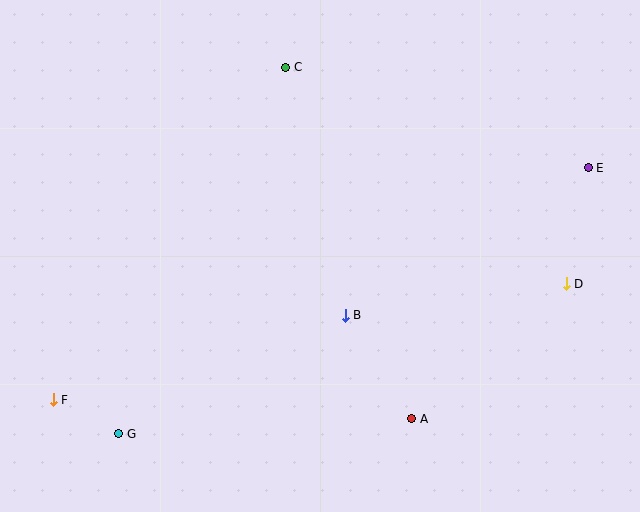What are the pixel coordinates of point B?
Point B is at (345, 315).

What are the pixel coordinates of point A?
Point A is at (412, 419).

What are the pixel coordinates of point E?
Point E is at (588, 168).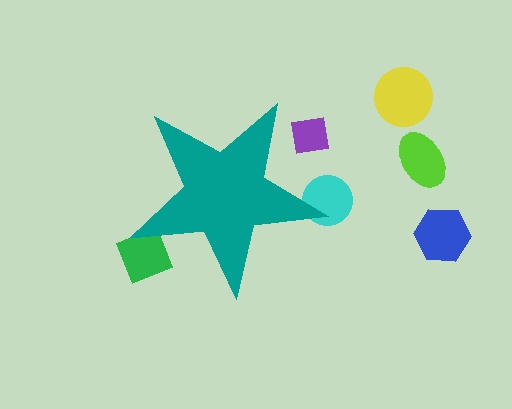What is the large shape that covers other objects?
A teal star.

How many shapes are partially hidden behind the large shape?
3 shapes are partially hidden.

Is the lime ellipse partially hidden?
No, the lime ellipse is fully visible.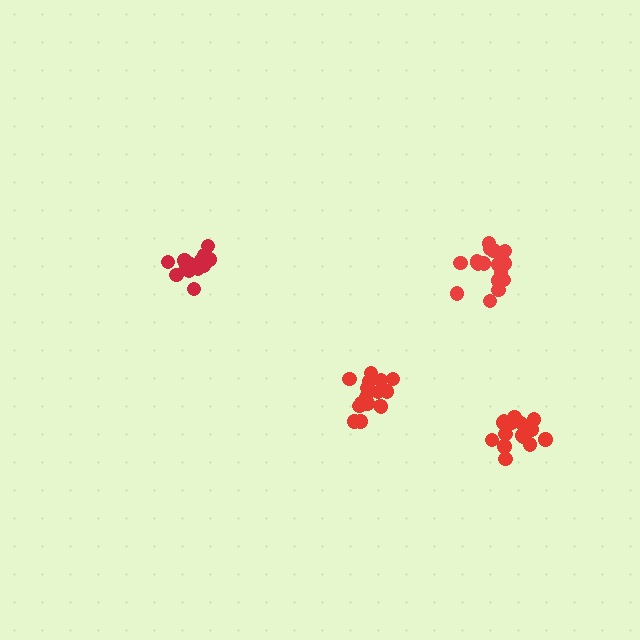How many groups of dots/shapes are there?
There are 4 groups.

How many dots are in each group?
Group 1: 14 dots, Group 2: 18 dots, Group 3: 18 dots, Group 4: 16 dots (66 total).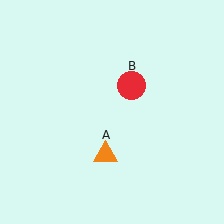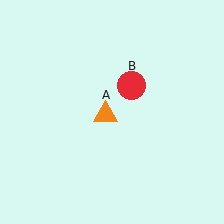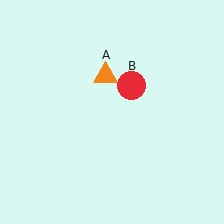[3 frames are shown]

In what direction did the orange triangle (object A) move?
The orange triangle (object A) moved up.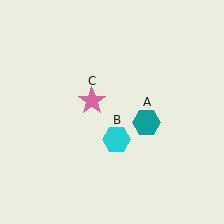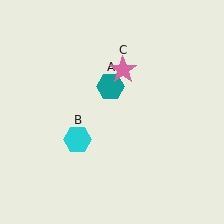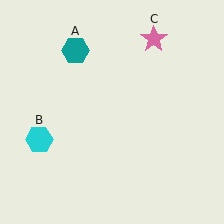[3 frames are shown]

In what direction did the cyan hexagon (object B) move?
The cyan hexagon (object B) moved left.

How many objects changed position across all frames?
3 objects changed position: teal hexagon (object A), cyan hexagon (object B), pink star (object C).